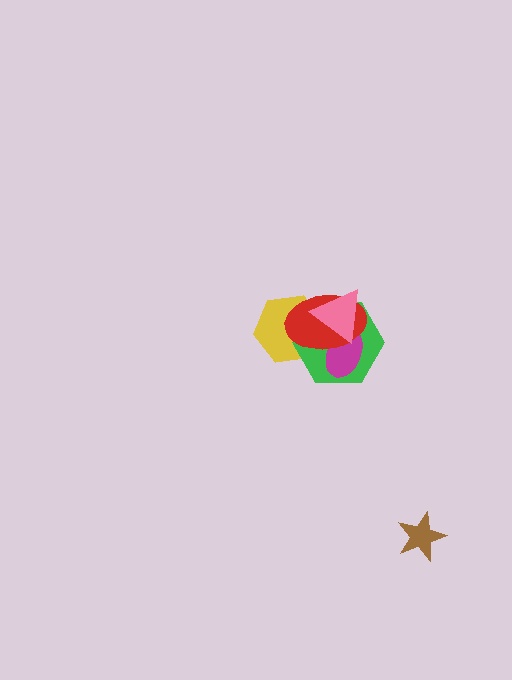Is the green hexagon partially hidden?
Yes, it is partially covered by another shape.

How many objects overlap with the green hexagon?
4 objects overlap with the green hexagon.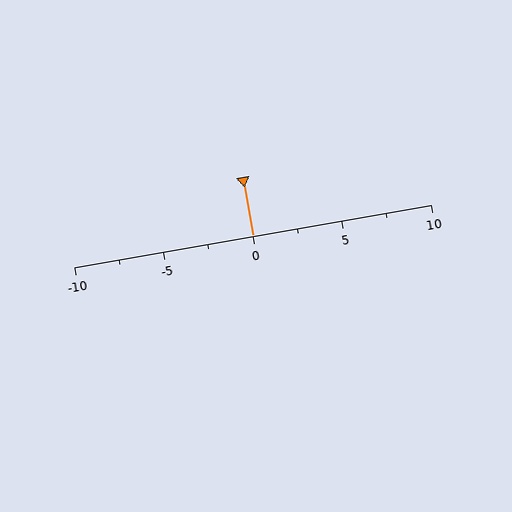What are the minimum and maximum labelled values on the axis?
The axis runs from -10 to 10.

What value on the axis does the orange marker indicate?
The marker indicates approximately 0.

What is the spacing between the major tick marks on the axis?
The major ticks are spaced 5 apart.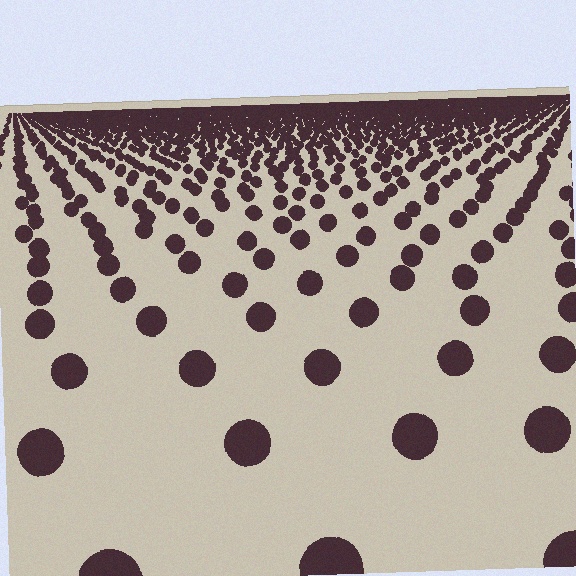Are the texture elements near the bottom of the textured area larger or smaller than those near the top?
Larger. Near the bottom, elements are closer to the viewer and appear at a bigger on-screen size.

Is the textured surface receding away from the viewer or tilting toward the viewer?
The surface is receding away from the viewer. Texture elements get smaller and denser toward the top.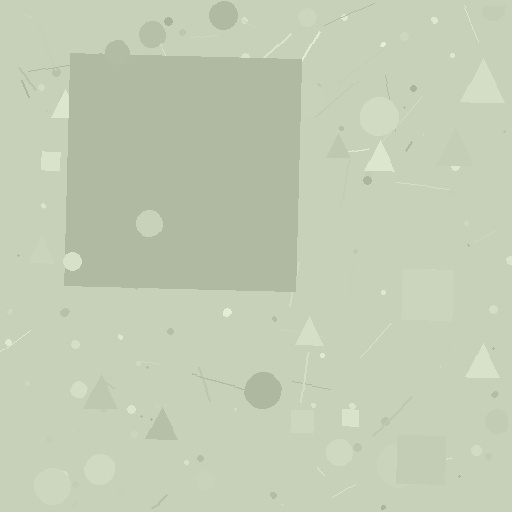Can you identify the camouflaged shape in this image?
The camouflaged shape is a square.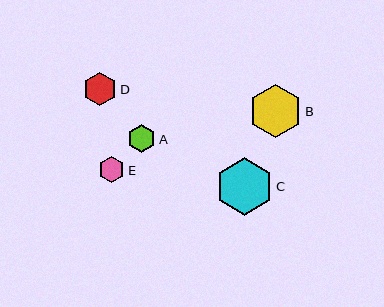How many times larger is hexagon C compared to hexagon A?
Hexagon C is approximately 2.0 times the size of hexagon A.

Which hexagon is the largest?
Hexagon C is the largest with a size of approximately 57 pixels.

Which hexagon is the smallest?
Hexagon E is the smallest with a size of approximately 26 pixels.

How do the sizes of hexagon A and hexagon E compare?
Hexagon A and hexagon E are approximately the same size.